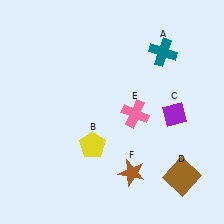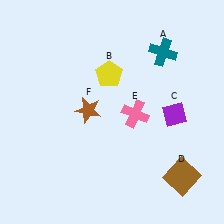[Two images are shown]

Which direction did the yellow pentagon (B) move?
The yellow pentagon (B) moved up.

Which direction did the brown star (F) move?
The brown star (F) moved up.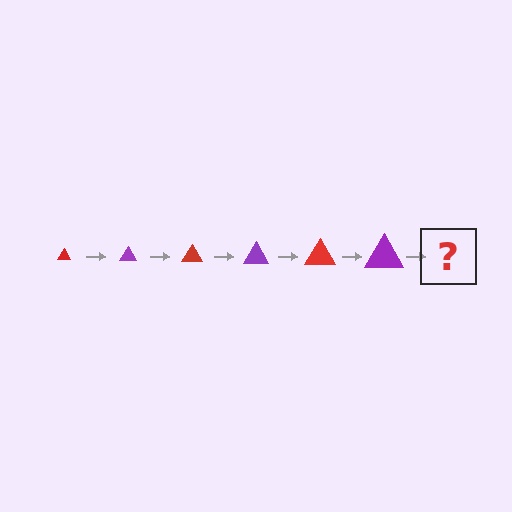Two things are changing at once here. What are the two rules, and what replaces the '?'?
The two rules are that the triangle grows larger each step and the color cycles through red and purple. The '?' should be a red triangle, larger than the previous one.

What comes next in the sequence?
The next element should be a red triangle, larger than the previous one.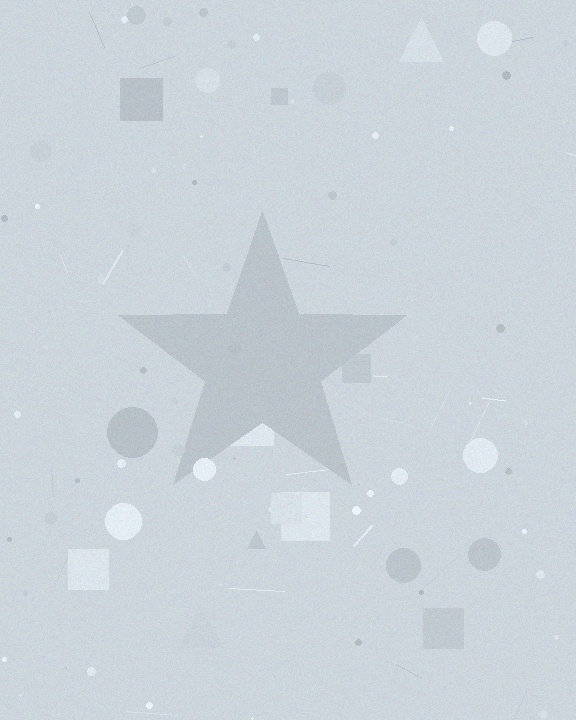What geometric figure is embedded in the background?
A star is embedded in the background.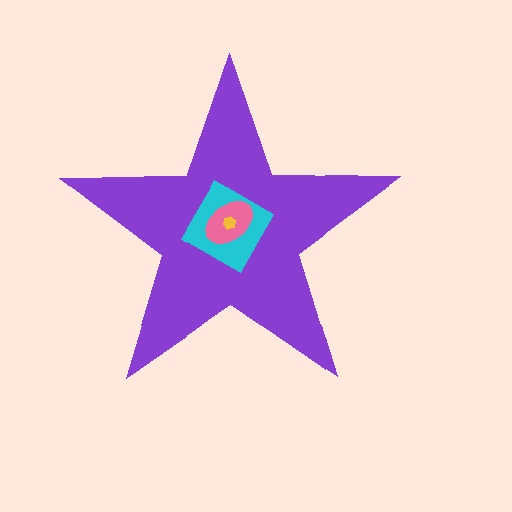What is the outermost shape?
The purple star.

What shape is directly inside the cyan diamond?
The pink ellipse.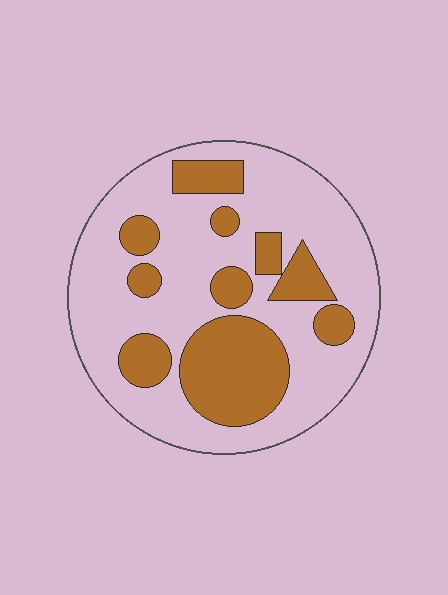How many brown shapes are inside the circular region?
10.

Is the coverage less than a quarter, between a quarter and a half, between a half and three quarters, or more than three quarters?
Between a quarter and a half.